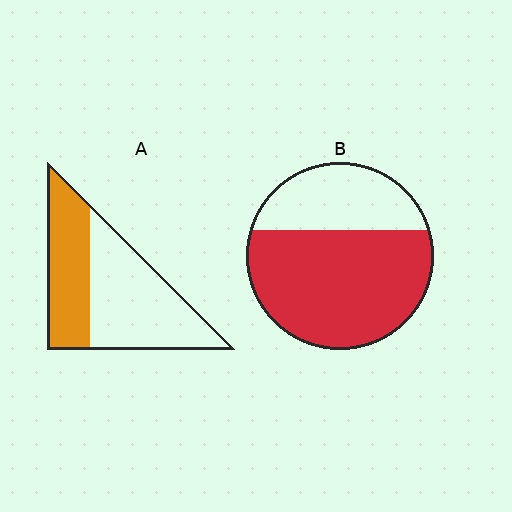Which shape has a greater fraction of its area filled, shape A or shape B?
Shape B.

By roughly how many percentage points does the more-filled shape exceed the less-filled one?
By roughly 25 percentage points (B over A).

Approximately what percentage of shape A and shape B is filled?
A is approximately 40% and B is approximately 65%.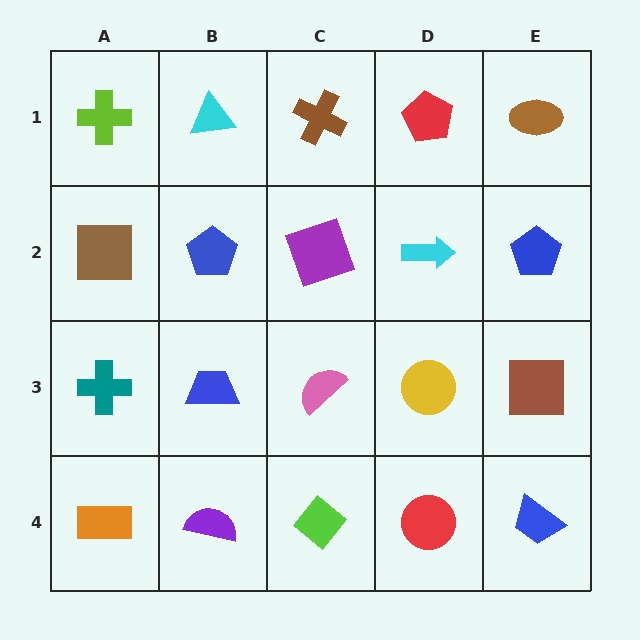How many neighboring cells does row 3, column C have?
4.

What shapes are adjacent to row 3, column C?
A purple square (row 2, column C), a lime diamond (row 4, column C), a blue trapezoid (row 3, column B), a yellow circle (row 3, column D).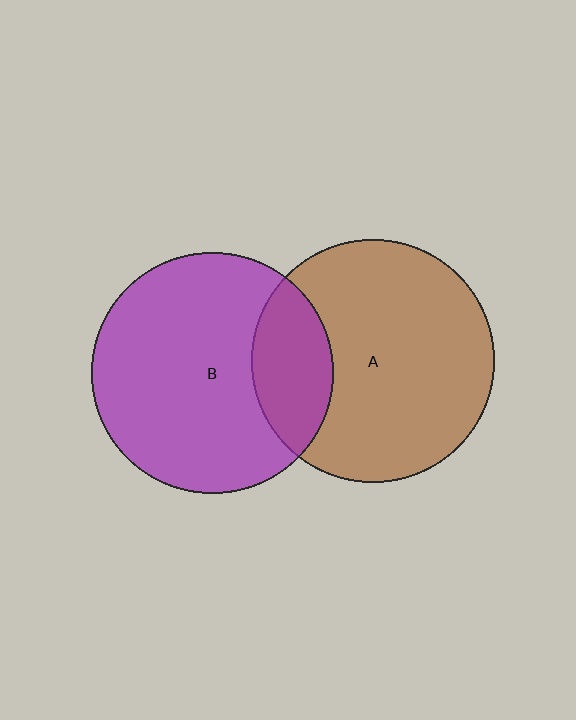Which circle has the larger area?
Circle A (brown).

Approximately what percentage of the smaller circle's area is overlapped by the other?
Approximately 20%.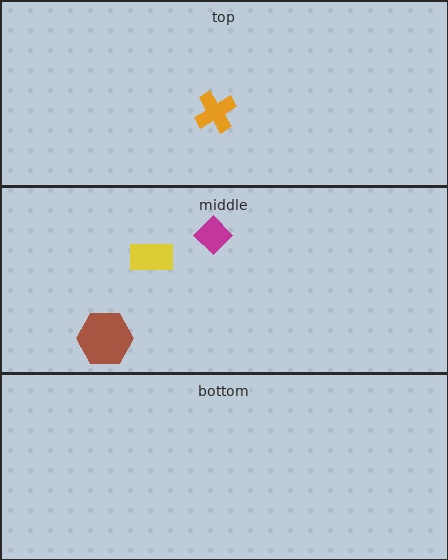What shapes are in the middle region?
The yellow rectangle, the brown hexagon, the magenta diamond.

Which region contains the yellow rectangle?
The middle region.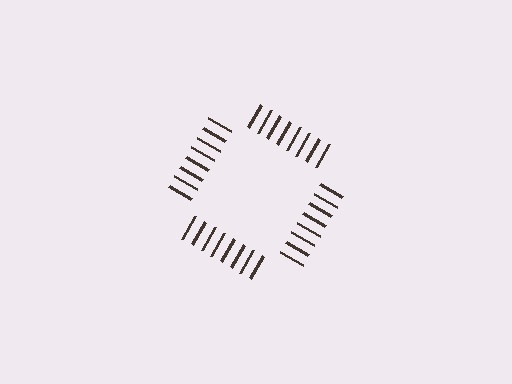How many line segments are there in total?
32 — 8 along each of the 4 edges.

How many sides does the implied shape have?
4 sides — the line-ends trace a square.